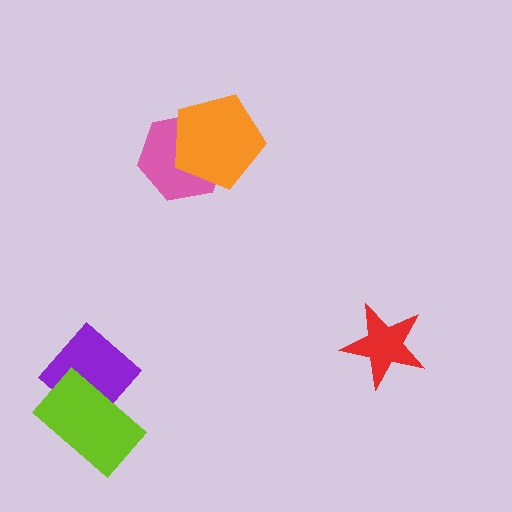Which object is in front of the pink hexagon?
The orange pentagon is in front of the pink hexagon.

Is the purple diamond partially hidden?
Yes, it is partially covered by another shape.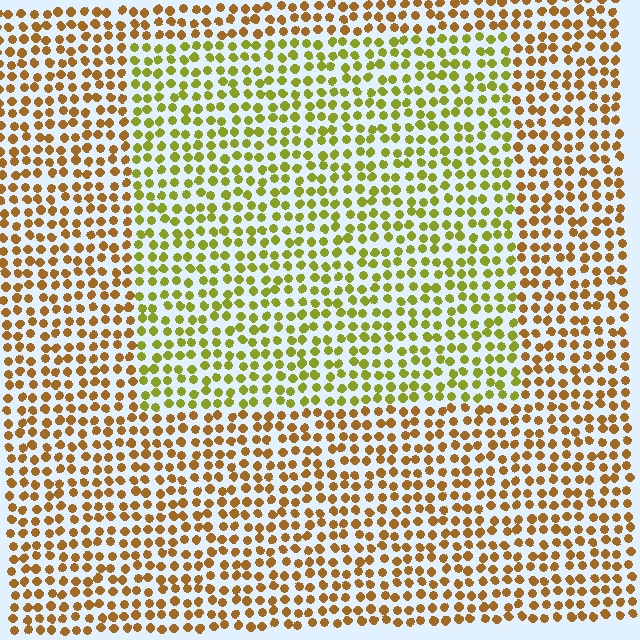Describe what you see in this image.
The image is filled with small brown elements in a uniform arrangement. A rectangle-shaped region is visible where the elements are tinted to a slightly different hue, forming a subtle color boundary.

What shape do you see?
I see a rectangle.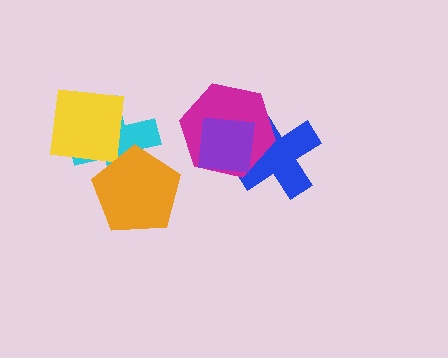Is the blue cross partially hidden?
Yes, it is partially covered by another shape.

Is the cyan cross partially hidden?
Yes, it is partially covered by another shape.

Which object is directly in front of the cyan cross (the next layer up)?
The yellow square is directly in front of the cyan cross.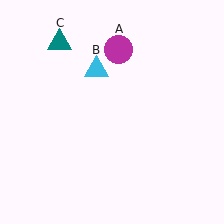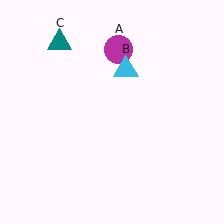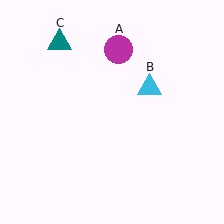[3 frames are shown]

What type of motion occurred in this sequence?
The cyan triangle (object B) rotated clockwise around the center of the scene.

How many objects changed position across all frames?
1 object changed position: cyan triangle (object B).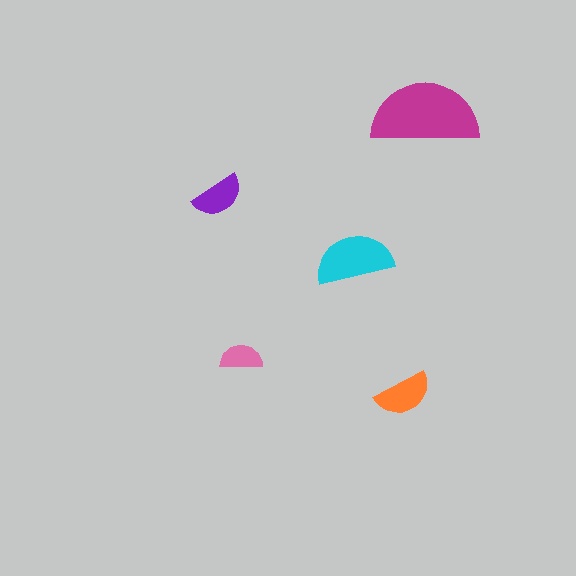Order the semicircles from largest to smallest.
the magenta one, the cyan one, the orange one, the purple one, the pink one.